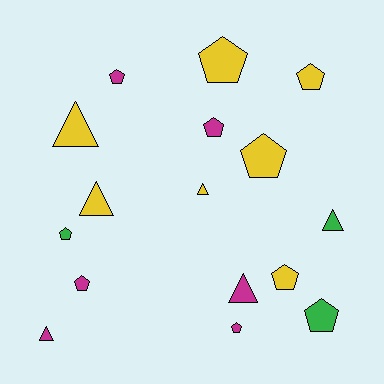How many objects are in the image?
There are 16 objects.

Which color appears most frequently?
Yellow, with 7 objects.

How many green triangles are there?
There is 1 green triangle.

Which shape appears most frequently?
Pentagon, with 10 objects.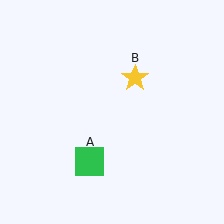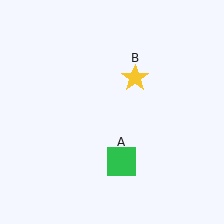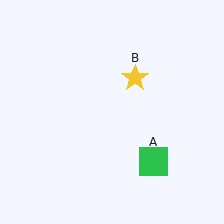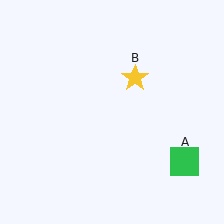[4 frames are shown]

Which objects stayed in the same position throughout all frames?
Yellow star (object B) remained stationary.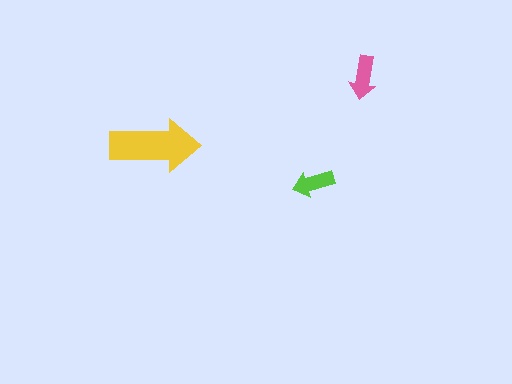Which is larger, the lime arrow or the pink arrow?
The pink one.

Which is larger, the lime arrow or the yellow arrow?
The yellow one.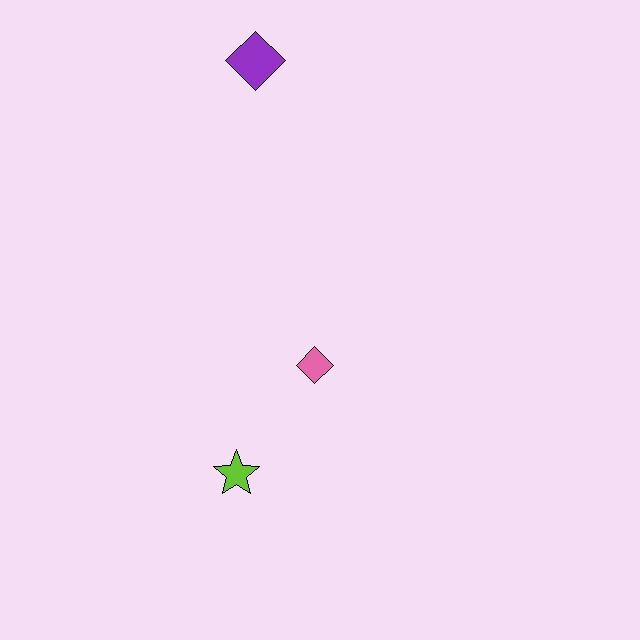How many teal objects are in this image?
There are no teal objects.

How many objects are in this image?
There are 3 objects.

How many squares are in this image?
There are no squares.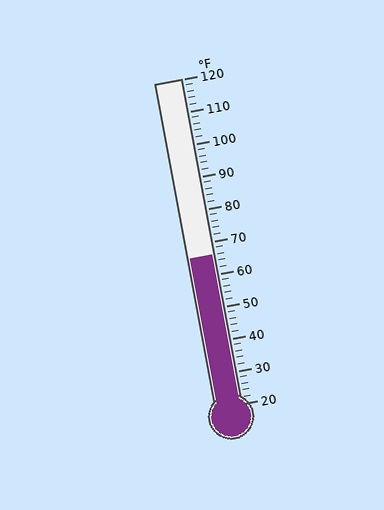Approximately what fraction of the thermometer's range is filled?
The thermometer is filled to approximately 45% of its range.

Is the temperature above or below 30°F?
The temperature is above 30°F.